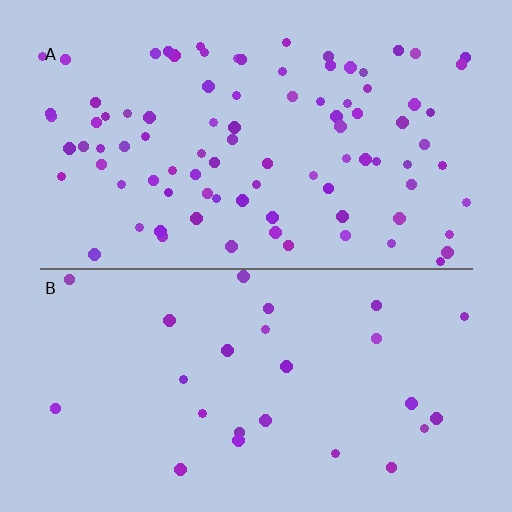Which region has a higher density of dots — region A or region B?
A (the top).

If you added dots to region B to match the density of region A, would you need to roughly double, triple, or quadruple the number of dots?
Approximately triple.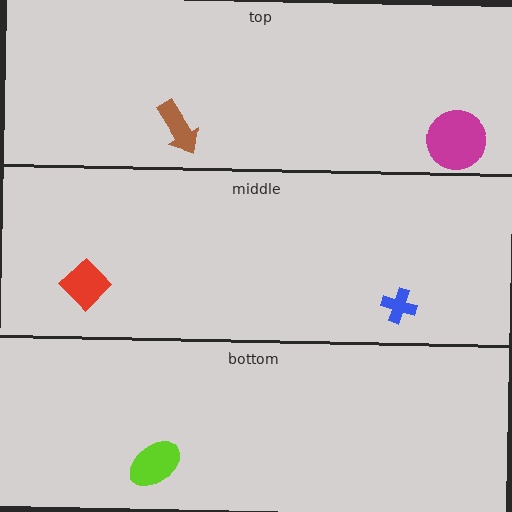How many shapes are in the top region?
2.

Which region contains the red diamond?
The middle region.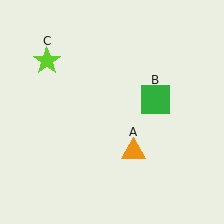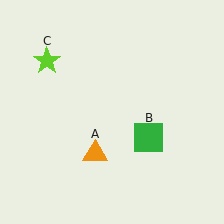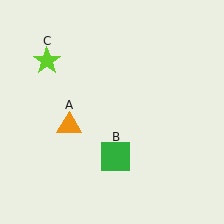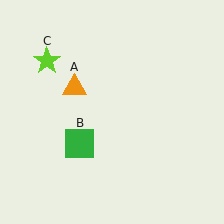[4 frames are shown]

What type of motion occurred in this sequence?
The orange triangle (object A), green square (object B) rotated clockwise around the center of the scene.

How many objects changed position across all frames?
2 objects changed position: orange triangle (object A), green square (object B).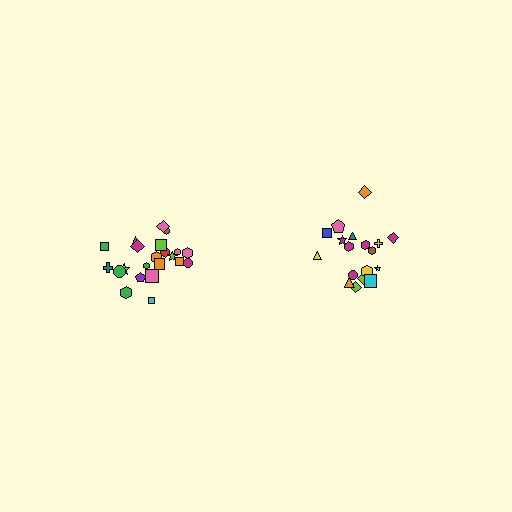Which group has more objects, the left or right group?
The left group.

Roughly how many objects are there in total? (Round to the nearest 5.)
Roughly 40 objects in total.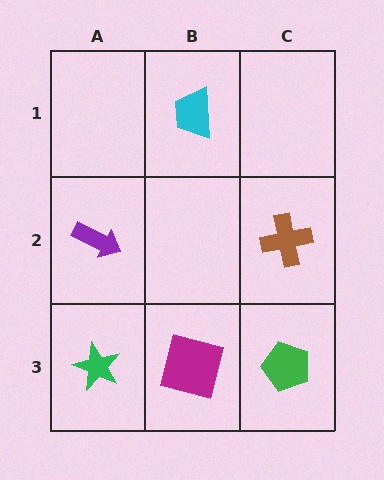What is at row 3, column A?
A green star.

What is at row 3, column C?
A green pentagon.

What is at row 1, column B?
A cyan trapezoid.